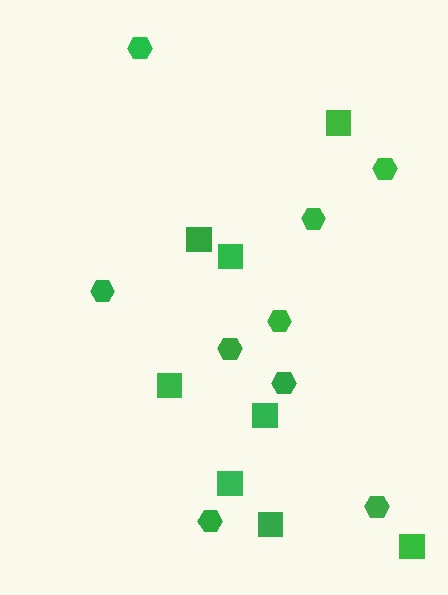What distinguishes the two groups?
There are 2 groups: one group of squares (8) and one group of hexagons (9).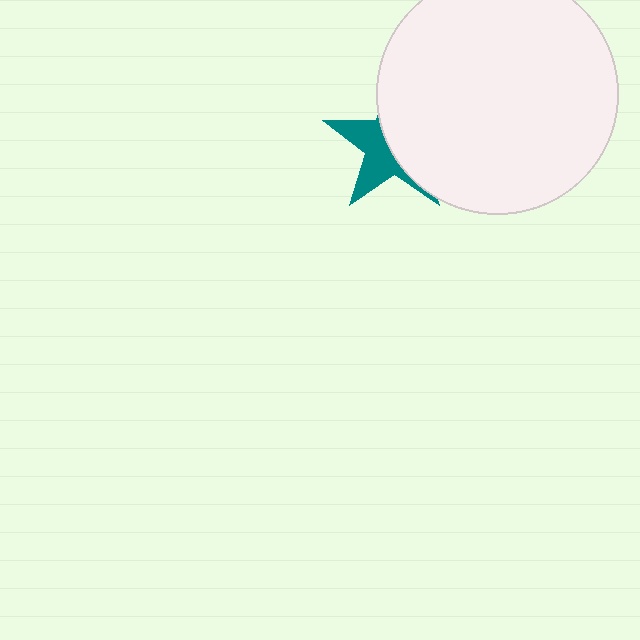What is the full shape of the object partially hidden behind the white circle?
The partially hidden object is a teal star.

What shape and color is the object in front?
The object in front is a white circle.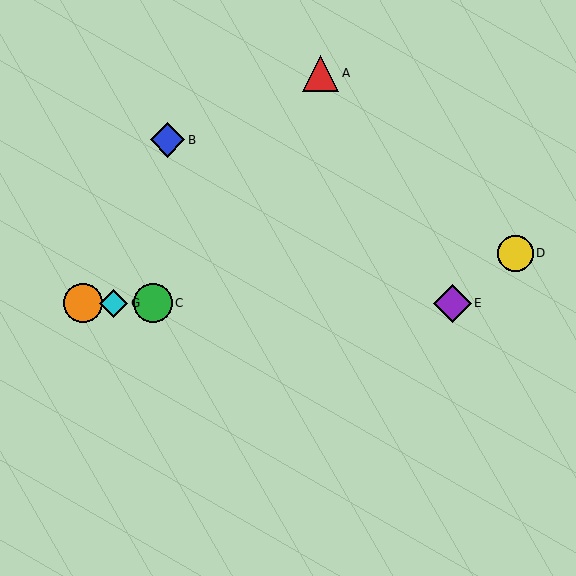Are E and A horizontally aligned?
No, E is at y≈303 and A is at y≈73.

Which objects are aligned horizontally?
Objects C, E, F, G are aligned horizontally.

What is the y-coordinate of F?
Object F is at y≈303.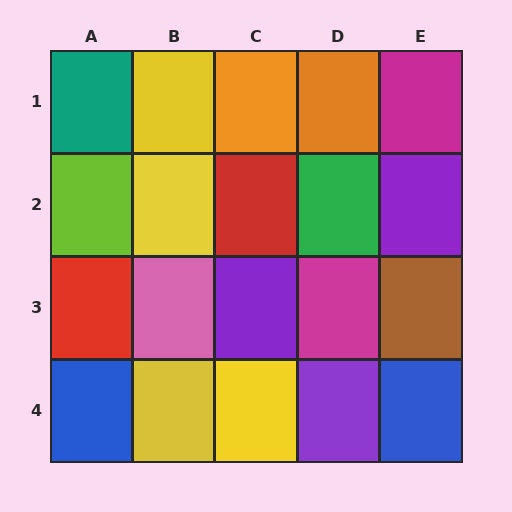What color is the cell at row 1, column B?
Yellow.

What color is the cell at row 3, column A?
Red.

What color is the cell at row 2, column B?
Yellow.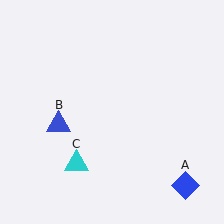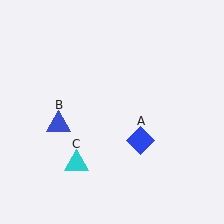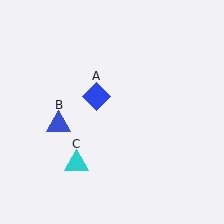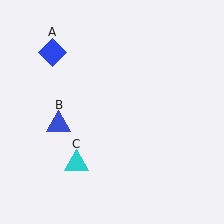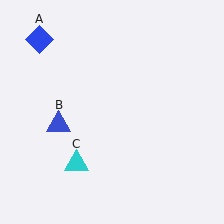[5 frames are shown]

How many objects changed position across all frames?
1 object changed position: blue diamond (object A).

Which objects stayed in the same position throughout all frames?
Blue triangle (object B) and cyan triangle (object C) remained stationary.